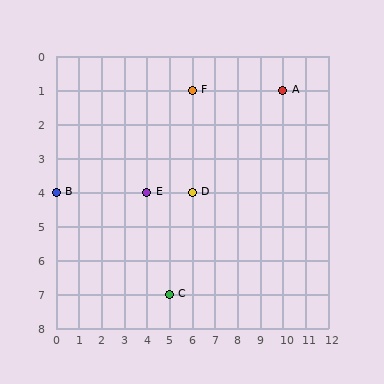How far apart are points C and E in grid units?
Points C and E are 1 column and 3 rows apart (about 3.2 grid units diagonally).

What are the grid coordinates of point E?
Point E is at grid coordinates (4, 4).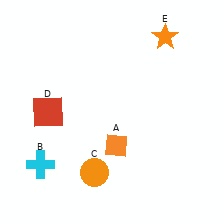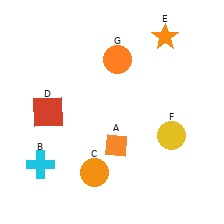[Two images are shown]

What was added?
A yellow circle (F), an orange circle (G) were added in Image 2.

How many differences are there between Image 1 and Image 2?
There are 2 differences between the two images.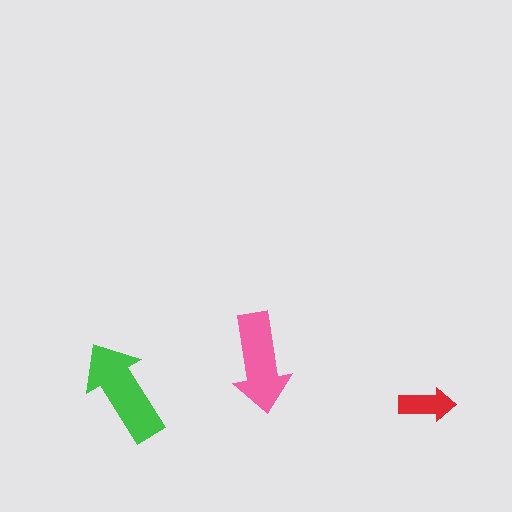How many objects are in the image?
There are 3 objects in the image.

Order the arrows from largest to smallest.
the green one, the pink one, the red one.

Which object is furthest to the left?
The green arrow is leftmost.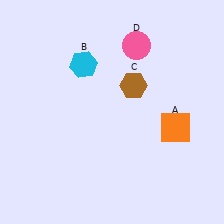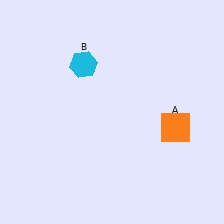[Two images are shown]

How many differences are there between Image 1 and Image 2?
There are 2 differences between the two images.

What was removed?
The brown hexagon (C), the pink circle (D) were removed in Image 2.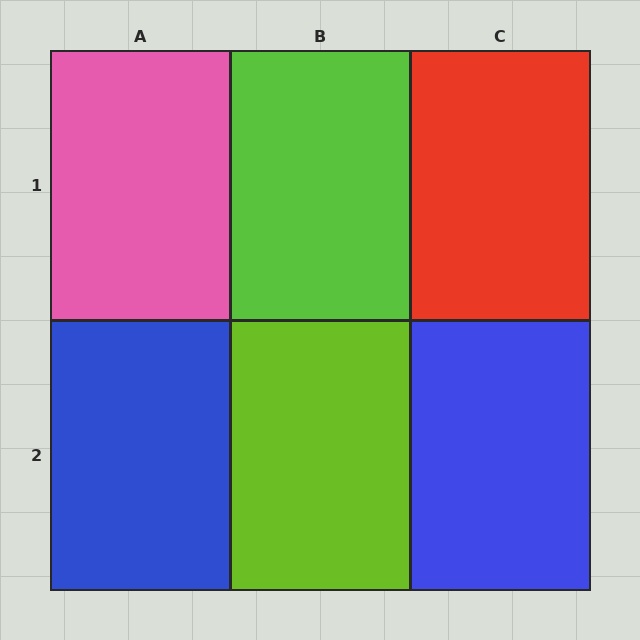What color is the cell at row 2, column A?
Blue.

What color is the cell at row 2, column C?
Blue.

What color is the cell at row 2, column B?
Lime.